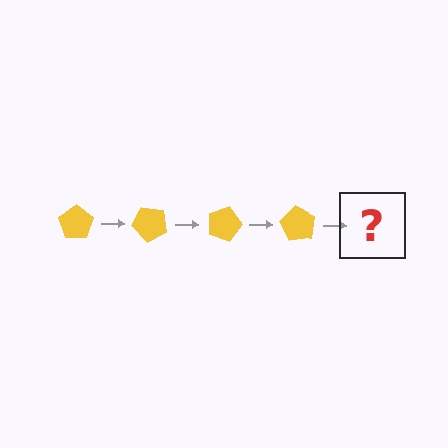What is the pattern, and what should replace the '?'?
The pattern is that the pentagon rotates 45 degrees each step. The '?' should be a yellow pentagon rotated 180 degrees.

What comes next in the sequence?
The next element should be a yellow pentagon rotated 180 degrees.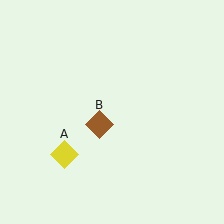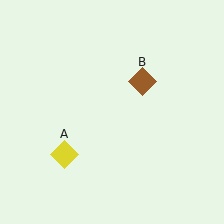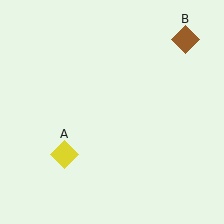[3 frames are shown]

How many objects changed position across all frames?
1 object changed position: brown diamond (object B).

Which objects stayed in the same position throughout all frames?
Yellow diamond (object A) remained stationary.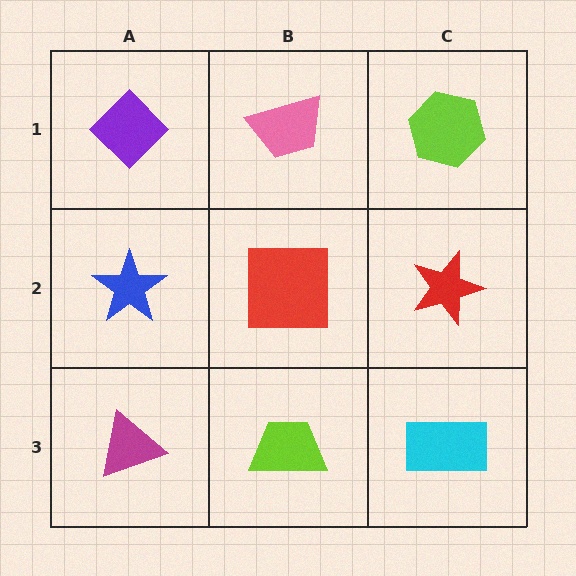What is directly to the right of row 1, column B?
A lime hexagon.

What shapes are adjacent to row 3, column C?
A red star (row 2, column C), a lime trapezoid (row 3, column B).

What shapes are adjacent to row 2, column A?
A purple diamond (row 1, column A), a magenta triangle (row 3, column A), a red square (row 2, column B).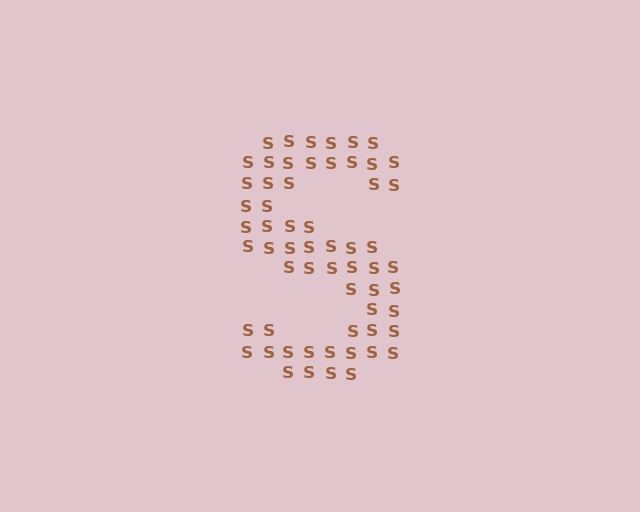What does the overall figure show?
The overall figure shows the letter S.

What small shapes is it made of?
It is made of small letter S's.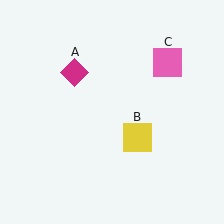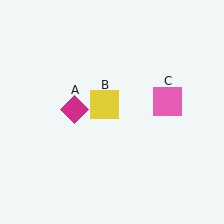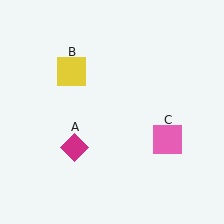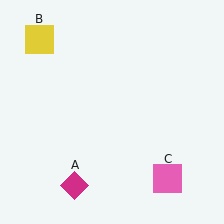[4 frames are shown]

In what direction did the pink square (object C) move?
The pink square (object C) moved down.